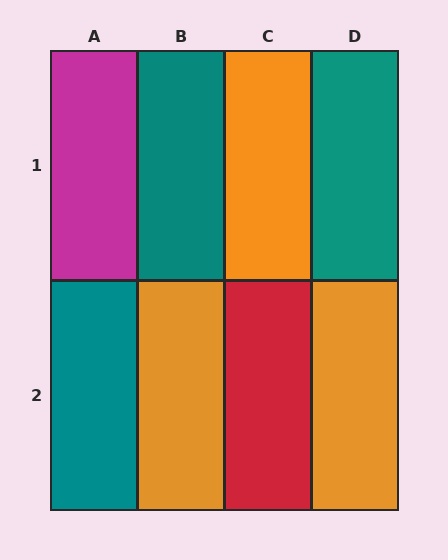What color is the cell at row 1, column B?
Teal.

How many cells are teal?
3 cells are teal.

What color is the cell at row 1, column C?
Orange.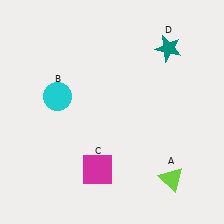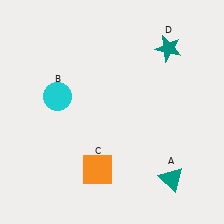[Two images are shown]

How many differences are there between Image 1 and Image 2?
There are 2 differences between the two images.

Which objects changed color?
A changed from lime to teal. C changed from magenta to orange.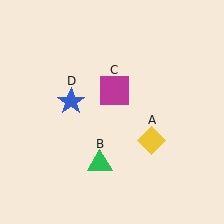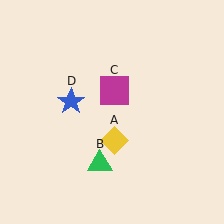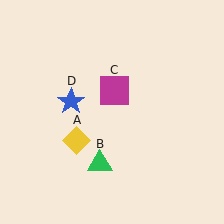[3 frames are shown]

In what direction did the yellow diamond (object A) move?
The yellow diamond (object A) moved left.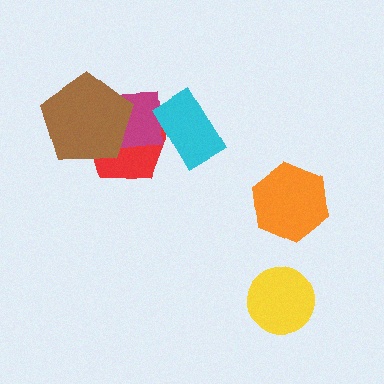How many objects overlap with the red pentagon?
3 objects overlap with the red pentagon.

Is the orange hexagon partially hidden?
No, no other shape covers it.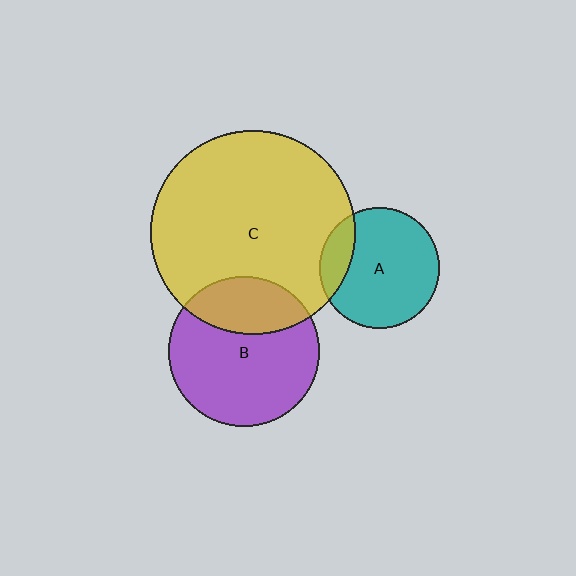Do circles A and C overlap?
Yes.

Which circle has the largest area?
Circle C (yellow).